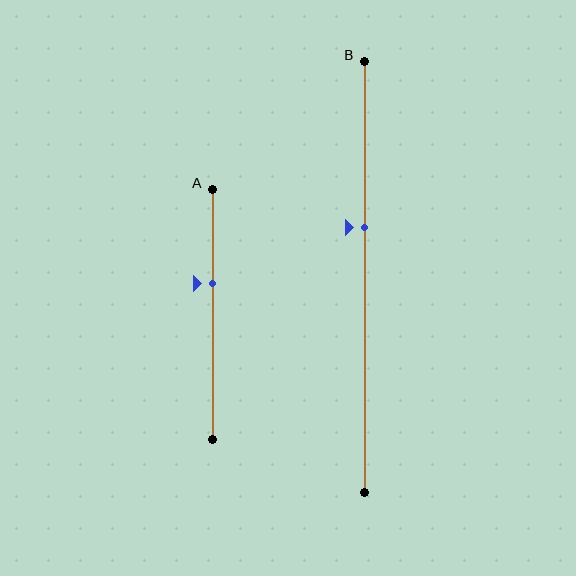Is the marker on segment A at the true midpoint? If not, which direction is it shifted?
No, the marker on segment A is shifted upward by about 12% of the segment length.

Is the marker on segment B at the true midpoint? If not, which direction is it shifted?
No, the marker on segment B is shifted upward by about 11% of the segment length.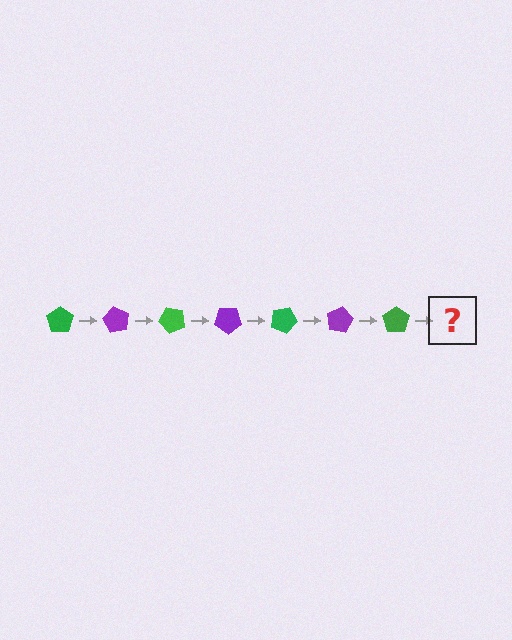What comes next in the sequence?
The next element should be a purple pentagon, rotated 420 degrees from the start.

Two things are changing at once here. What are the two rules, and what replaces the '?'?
The two rules are that it rotates 60 degrees each step and the color cycles through green and purple. The '?' should be a purple pentagon, rotated 420 degrees from the start.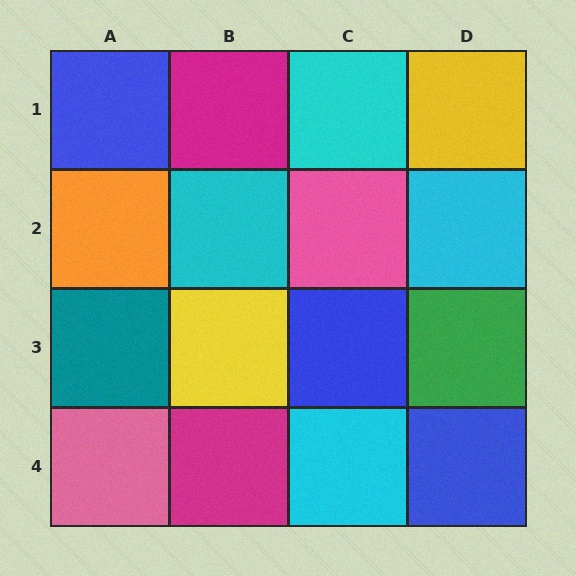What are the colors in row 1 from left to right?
Blue, magenta, cyan, yellow.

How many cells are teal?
1 cell is teal.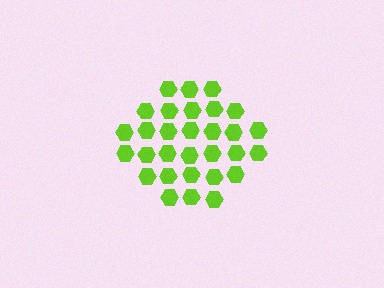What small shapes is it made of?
It is made of small hexagons.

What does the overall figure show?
The overall figure shows a hexagon.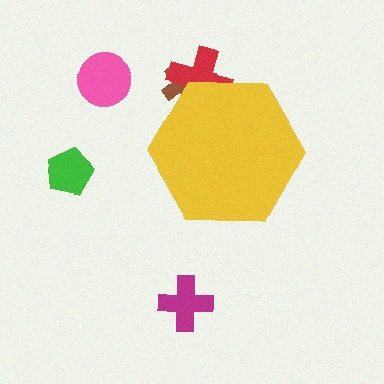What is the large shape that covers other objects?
A yellow hexagon.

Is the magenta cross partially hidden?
No, the magenta cross is fully visible.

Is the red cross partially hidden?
Yes, the red cross is partially hidden behind the yellow hexagon.